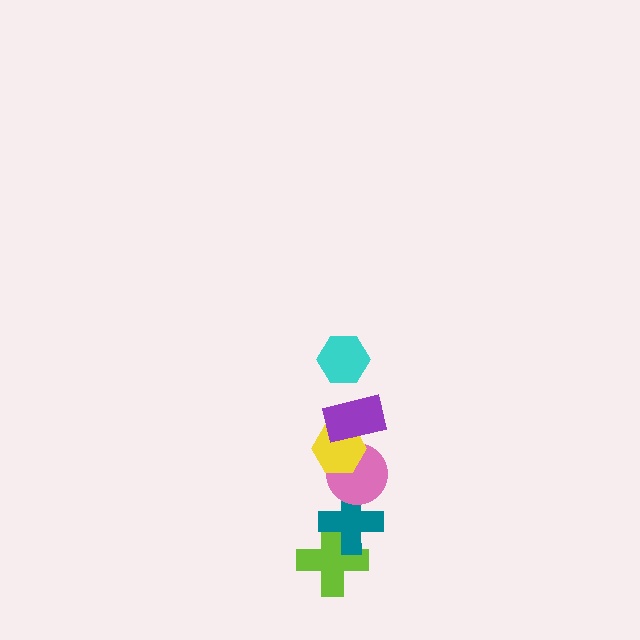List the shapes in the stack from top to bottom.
From top to bottom: the cyan hexagon, the purple rectangle, the yellow hexagon, the pink circle, the teal cross, the lime cross.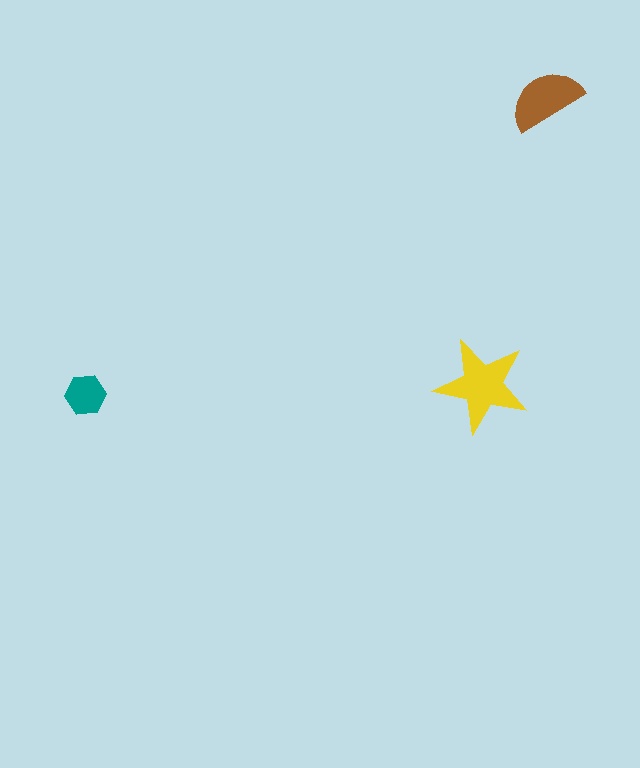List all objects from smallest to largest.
The teal hexagon, the brown semicircle, the yellow star.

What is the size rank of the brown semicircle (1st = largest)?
2nd.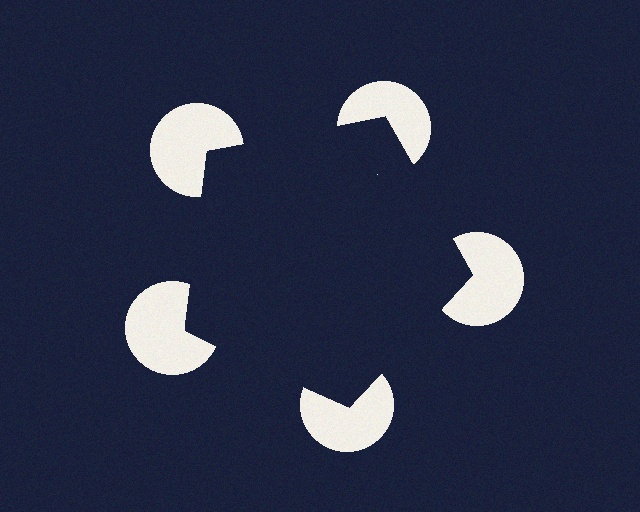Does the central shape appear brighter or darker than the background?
It typically appears slightly darker than the background, even though no actual brightness change is drawn.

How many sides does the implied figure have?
5 sides.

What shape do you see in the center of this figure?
An illusory pentagon — its edges are inferred from the aligned wedge cuts in the pac-man discs, not physically drawn.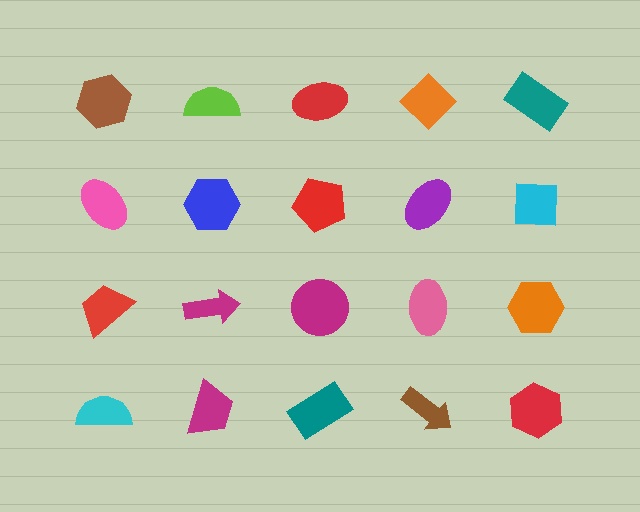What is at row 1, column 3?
A red ellipse.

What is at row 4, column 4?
A brown arrow.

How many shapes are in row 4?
5 shapes.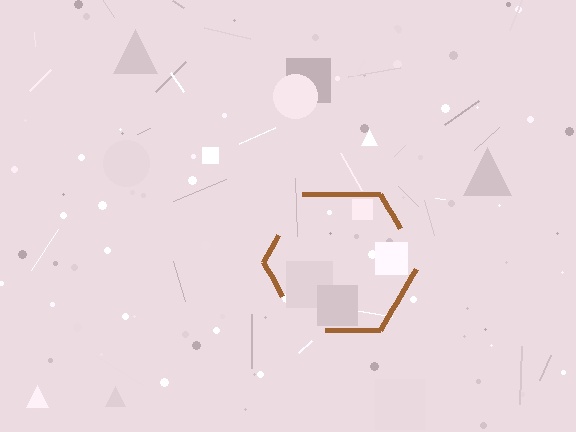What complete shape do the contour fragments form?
The contour fragments form a hexagon.